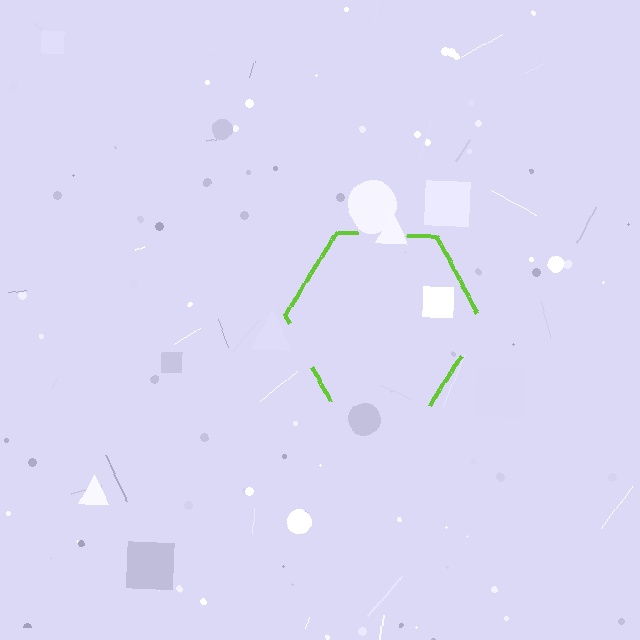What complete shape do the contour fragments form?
The contour fragments form a hexagon.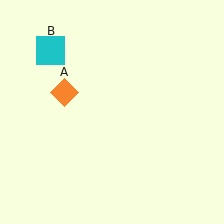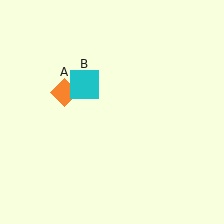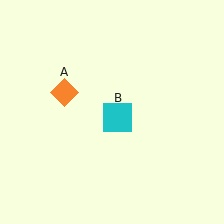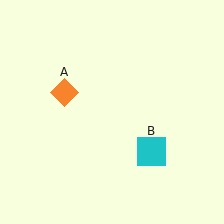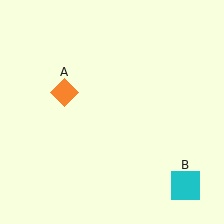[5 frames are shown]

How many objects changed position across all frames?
1 object changed position: cyan square (object B).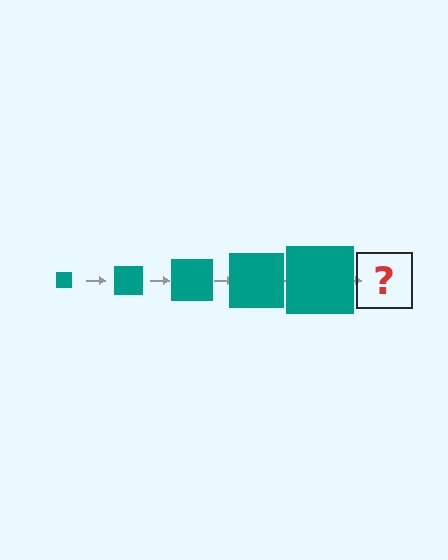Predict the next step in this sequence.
The next step is a teal square, larger than the previous one.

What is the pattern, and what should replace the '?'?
The pattern is that the square gets progressively larger each step. The '?' should be a teal square, larger than the previous one.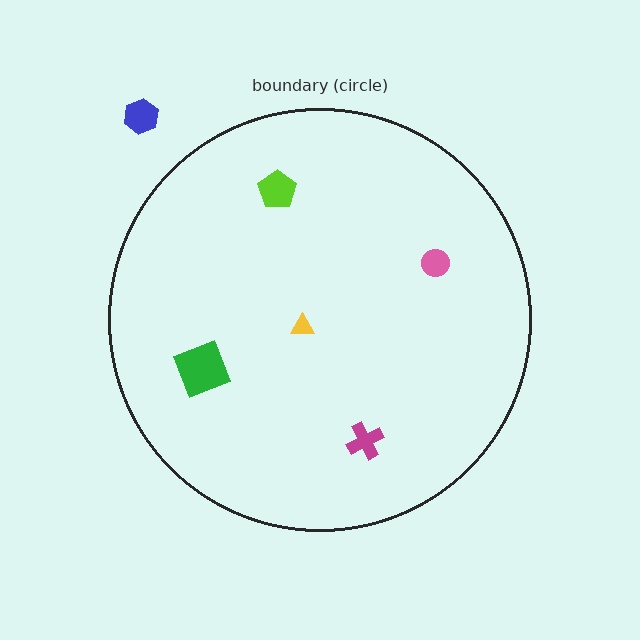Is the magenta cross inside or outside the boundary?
Inside.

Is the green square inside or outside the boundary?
Inside.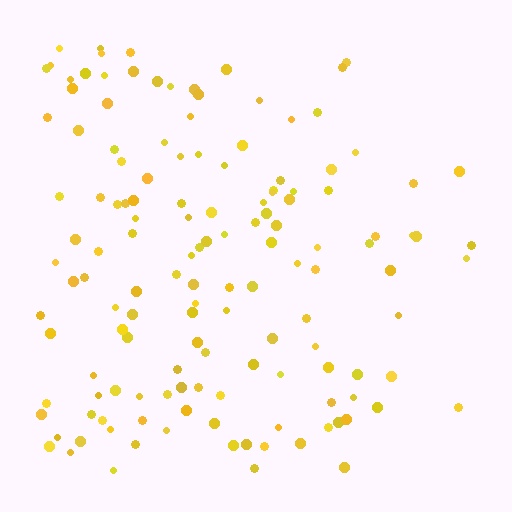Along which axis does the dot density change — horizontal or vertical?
Horizontal.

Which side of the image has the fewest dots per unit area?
The right.